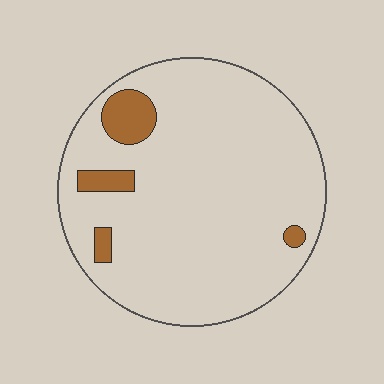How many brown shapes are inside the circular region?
4.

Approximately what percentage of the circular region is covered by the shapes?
Approximately 10%.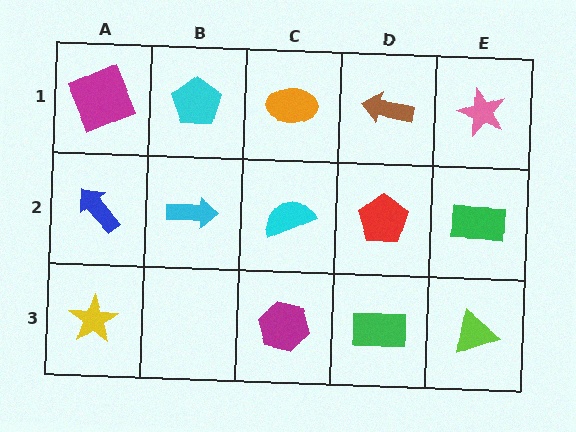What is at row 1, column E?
A pink star.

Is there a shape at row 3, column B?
No, that cell is empty.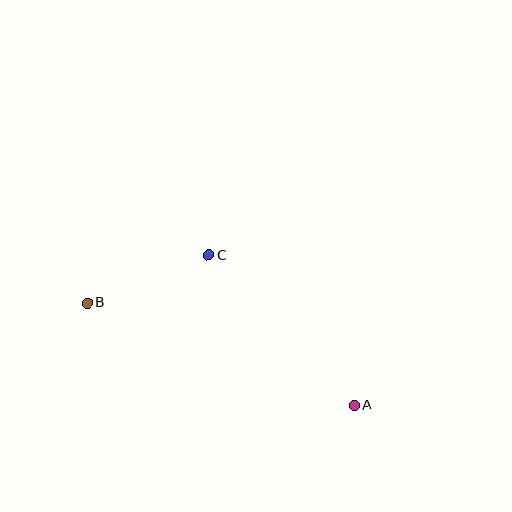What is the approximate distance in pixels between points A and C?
The distance between A and C is approximately 209 pixels.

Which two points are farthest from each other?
Points A and B are farthest from each other.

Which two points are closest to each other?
Points B and C are closest to each other.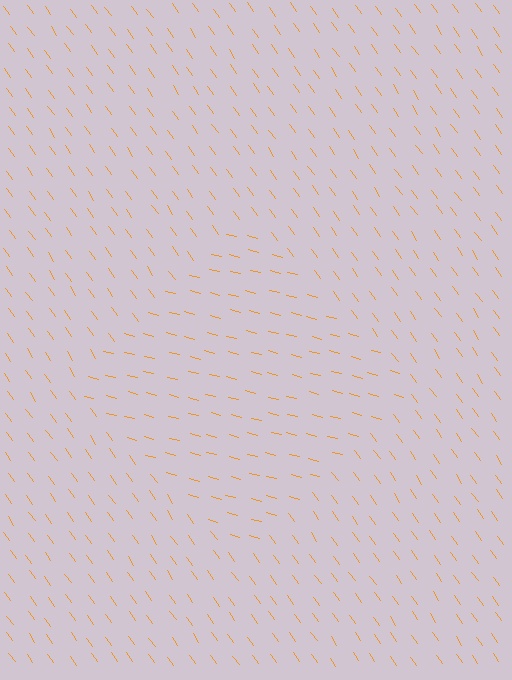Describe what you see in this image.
The image is filled with small orange line segments. A diamond region in the image has lines oriented differently from the surrounding lines, creating a visible texture boundary.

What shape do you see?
I see a diamond.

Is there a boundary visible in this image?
Yes, there is a texture boundary formed by a change in line orientation.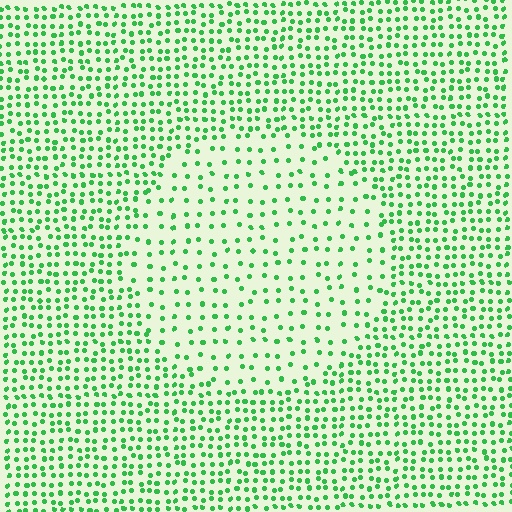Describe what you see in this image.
The image contains small green elements arranged at two different densities. A circle-shaped region is visible where the elements are less densely packed than the surrounding area.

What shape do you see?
I see a circle.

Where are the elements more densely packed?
The elements are more densely packed outside the circle boundary.